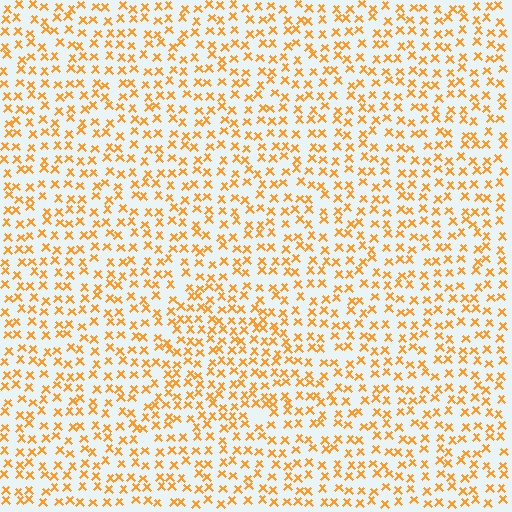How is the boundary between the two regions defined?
The boundary is defined by a change in element density (approximately 1.4x ratio). All elements are the same color, size, and shape.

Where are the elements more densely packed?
The elements are more densely packed inside the triangle boundary.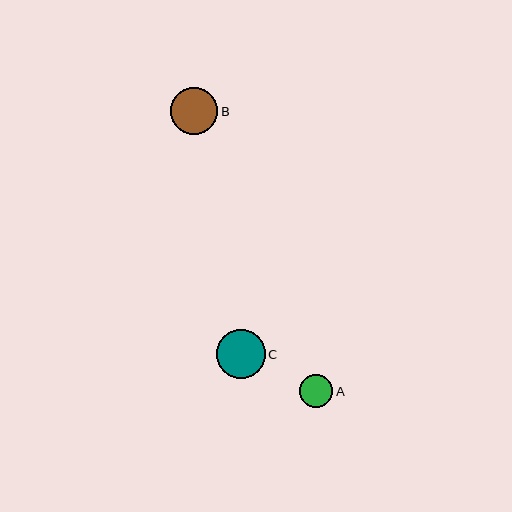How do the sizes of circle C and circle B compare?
Circle C and circle B are approximately the same size.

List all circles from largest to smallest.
From largest to smallest: C, B, A.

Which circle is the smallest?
Circle A is the smallest with a size of approximately 33 pixels.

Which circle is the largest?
Circle C is the largest with a size of approximately 48 pixels.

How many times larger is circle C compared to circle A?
Circle C is approximately 1.5 times the size of circle A.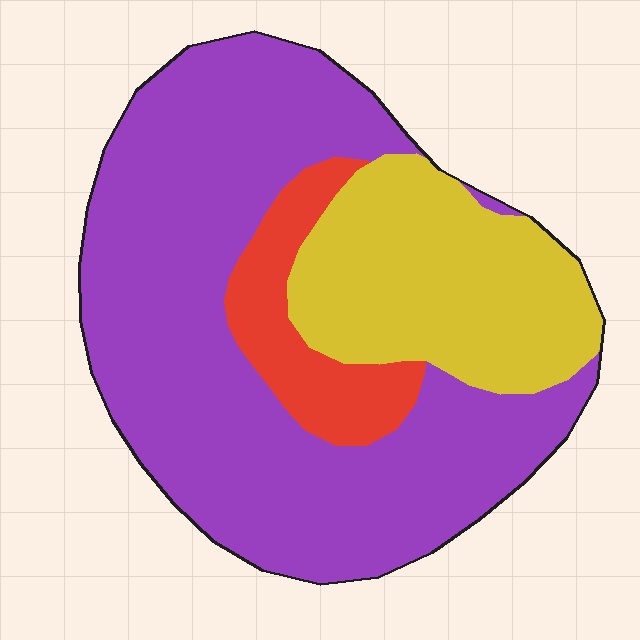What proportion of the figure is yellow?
Yellow covers 26% of the figure.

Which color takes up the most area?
Purple, at roughly 65%.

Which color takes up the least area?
Red, at roughly 10%.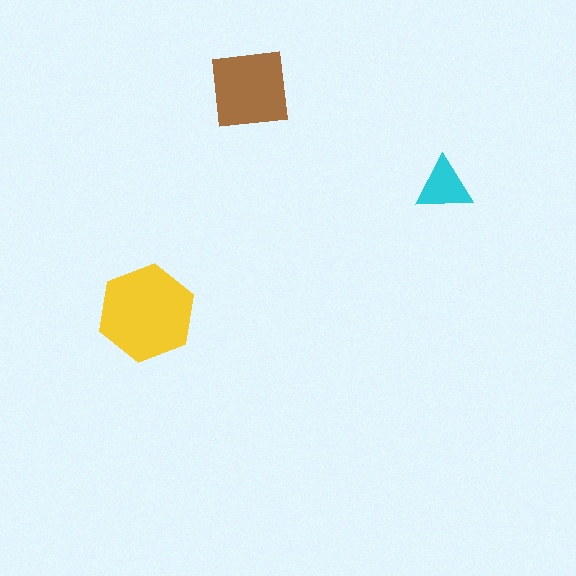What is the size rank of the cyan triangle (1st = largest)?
3rd.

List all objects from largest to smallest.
The yellow hexagon, the brown square, the cyan triangle.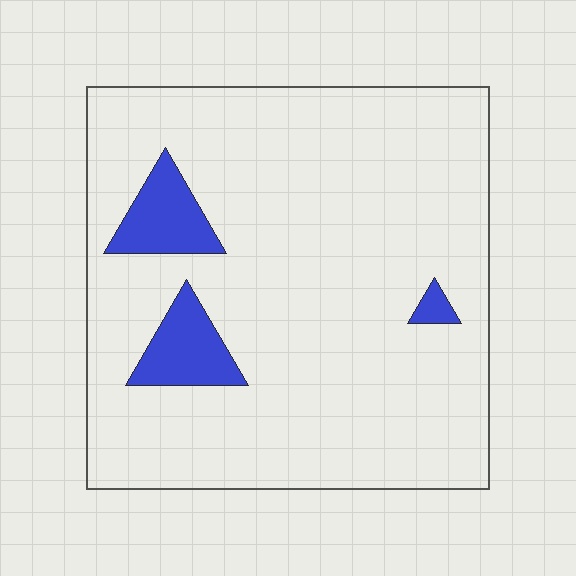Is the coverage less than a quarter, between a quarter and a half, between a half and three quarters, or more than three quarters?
Less than a quarter.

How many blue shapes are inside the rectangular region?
3.